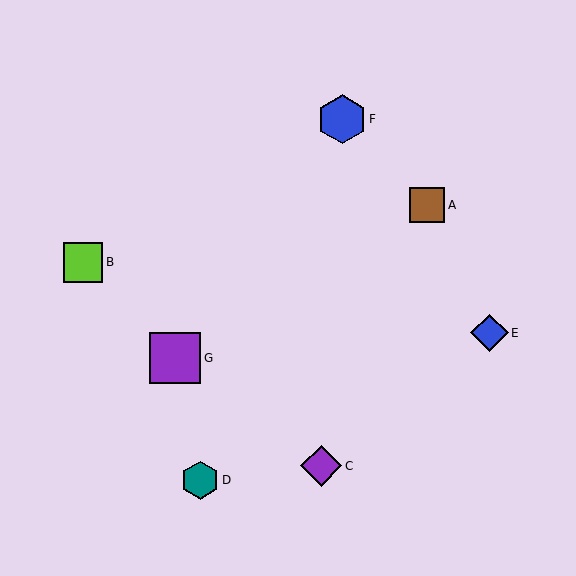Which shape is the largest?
The purple square (labeled G) is the largest.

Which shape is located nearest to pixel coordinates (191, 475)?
The teal hexagon (labeled D) at (200, 480) is nearest to that location.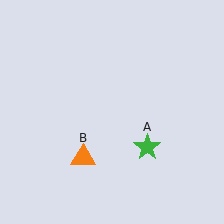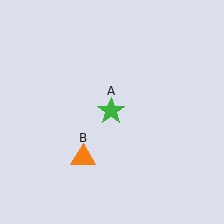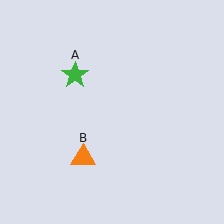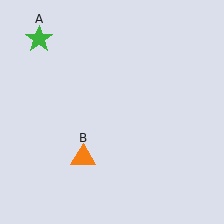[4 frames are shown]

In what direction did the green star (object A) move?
The green star (object A) moved up and to the left.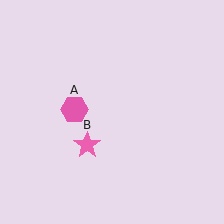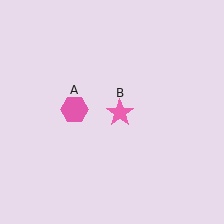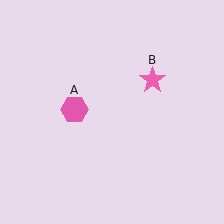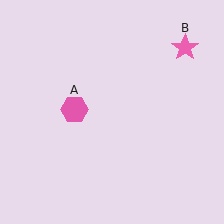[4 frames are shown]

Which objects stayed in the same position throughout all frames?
Pink hexagon (object A) remained stationary.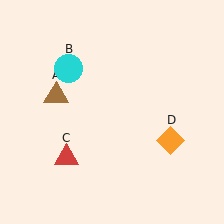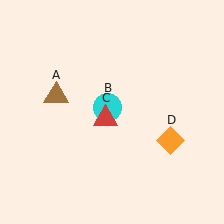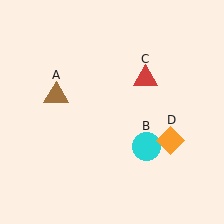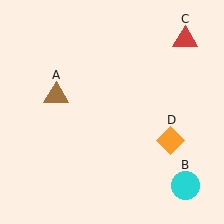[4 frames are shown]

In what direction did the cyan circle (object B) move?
The cyan circle (object B) moved down and to the right.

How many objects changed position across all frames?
2 objects changed position: cyan circle (object B), red triangle (object C).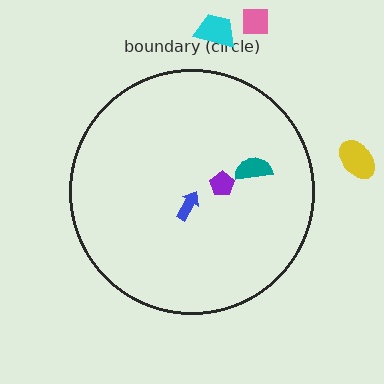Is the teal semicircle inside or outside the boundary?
Inside.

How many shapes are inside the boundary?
3 inside, 3 outside.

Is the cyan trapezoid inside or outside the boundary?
Outside.